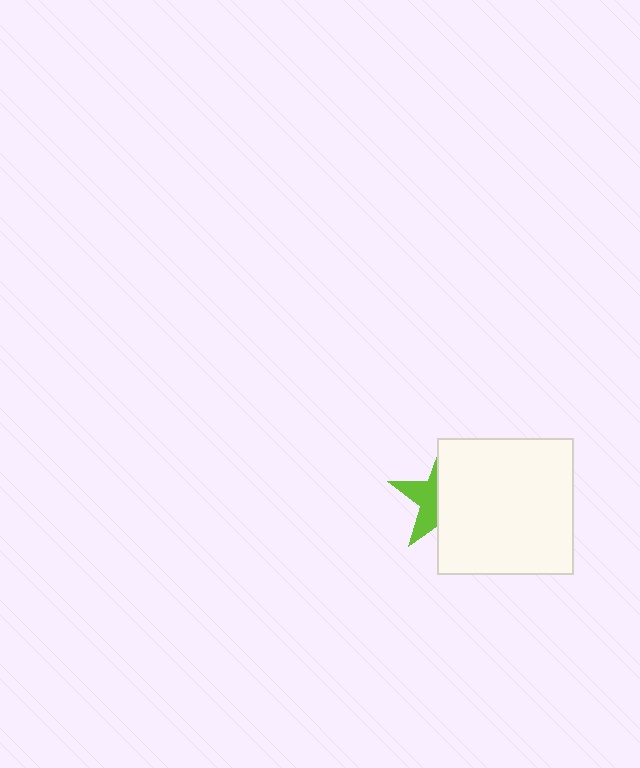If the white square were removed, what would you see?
You would see the complete lime star.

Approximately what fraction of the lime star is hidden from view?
Roughly 60% of the lime star is hidden behind the white square.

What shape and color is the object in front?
The object in front is a white square.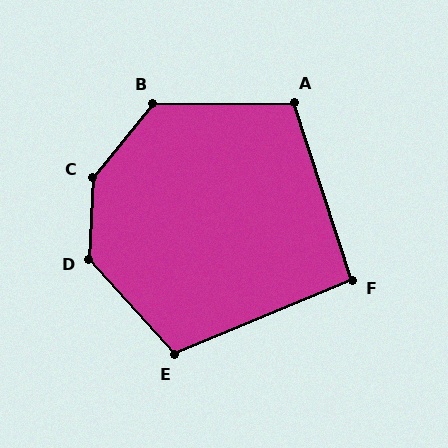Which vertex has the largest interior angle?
C, at approximately 143 degrees.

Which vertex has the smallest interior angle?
F, at approximately 95 degrees.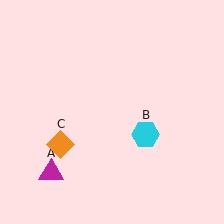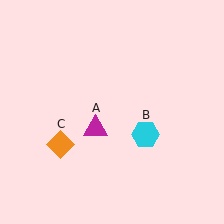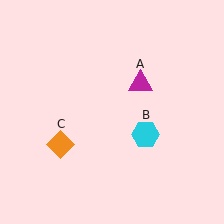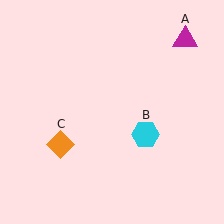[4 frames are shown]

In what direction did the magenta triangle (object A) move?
The magenta triangle (object A) moved up and to the right.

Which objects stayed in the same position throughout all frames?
Cyan hexagon (object B) and orange diamond (object C) remained stationary.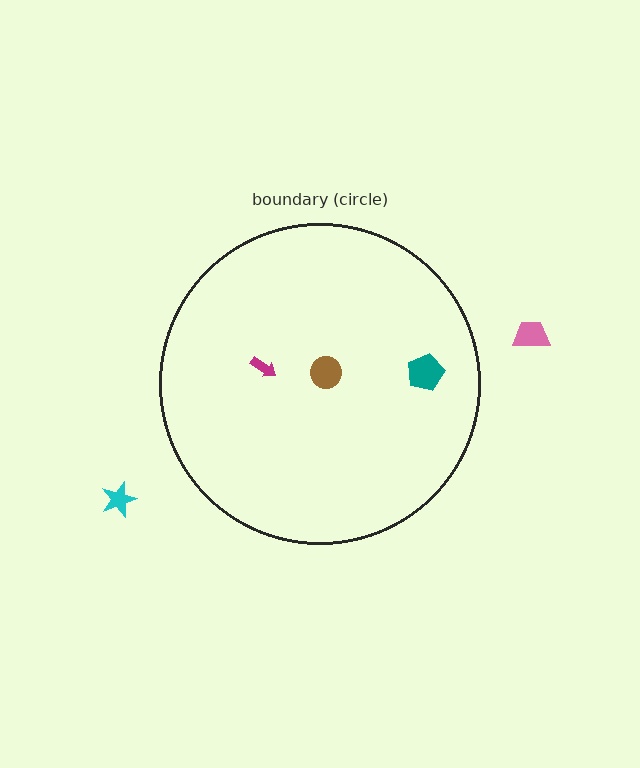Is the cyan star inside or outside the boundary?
Outside.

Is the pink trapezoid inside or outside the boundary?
Outside.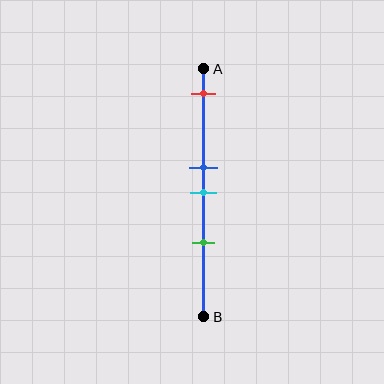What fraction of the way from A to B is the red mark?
The red mark is approximately 10% (0.1) of the way from A to B.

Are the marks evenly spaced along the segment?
No, the marks are not evenly spaced.